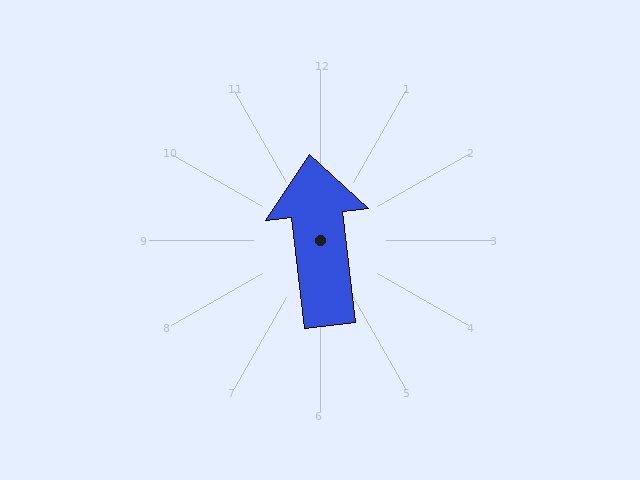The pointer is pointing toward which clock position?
Roughly 12 o'clock.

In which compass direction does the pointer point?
North.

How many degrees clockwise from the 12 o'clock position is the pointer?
Approximately 353 degrees.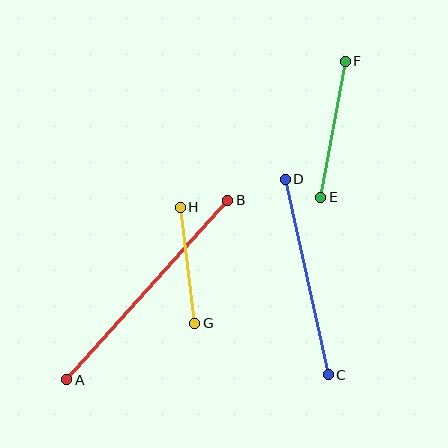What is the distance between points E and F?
The distance is approximately 138 pixels.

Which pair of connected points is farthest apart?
Points A and B are farthest apart.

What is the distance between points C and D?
The distance is approximately 200 pixels.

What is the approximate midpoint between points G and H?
The midpoint is at approximately (188, 265) pixels.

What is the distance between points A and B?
The distance is approximately 242 pixels.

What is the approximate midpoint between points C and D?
The midpoint is at approximately (307, 277) pixels.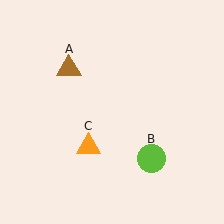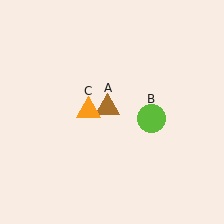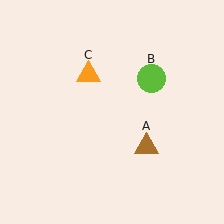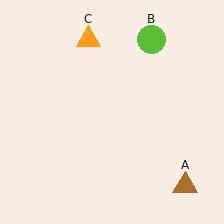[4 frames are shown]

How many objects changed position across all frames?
3 objects changed position: brown triangle (object A), lime circle (object B), orange triangle (object C).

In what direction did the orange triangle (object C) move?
The orange triangle (object C) moved up.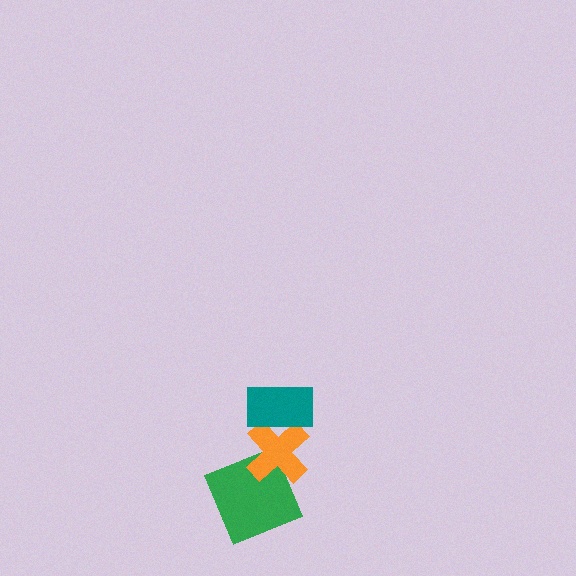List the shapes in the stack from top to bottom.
From top to bottom: the teal rectangle, the orange cross, the green square.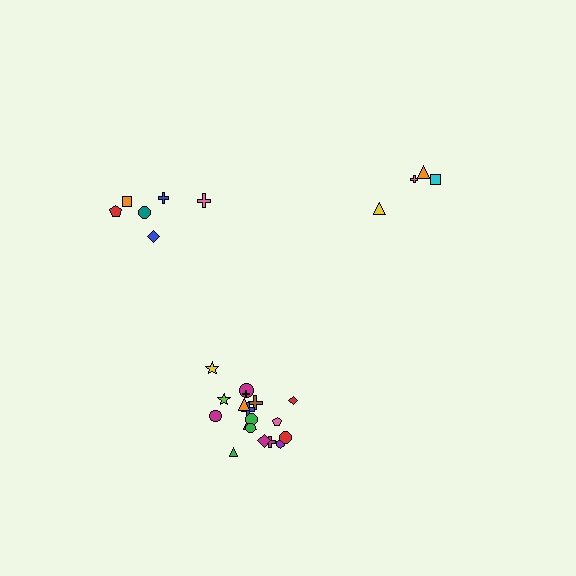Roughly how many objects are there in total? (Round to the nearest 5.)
Roughly 30 objects in total.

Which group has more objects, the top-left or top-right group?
The top-left group.